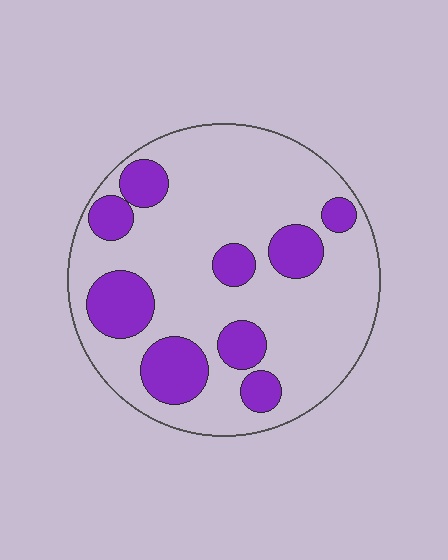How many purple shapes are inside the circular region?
9.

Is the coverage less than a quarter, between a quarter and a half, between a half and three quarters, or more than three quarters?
Between a quarter and a half.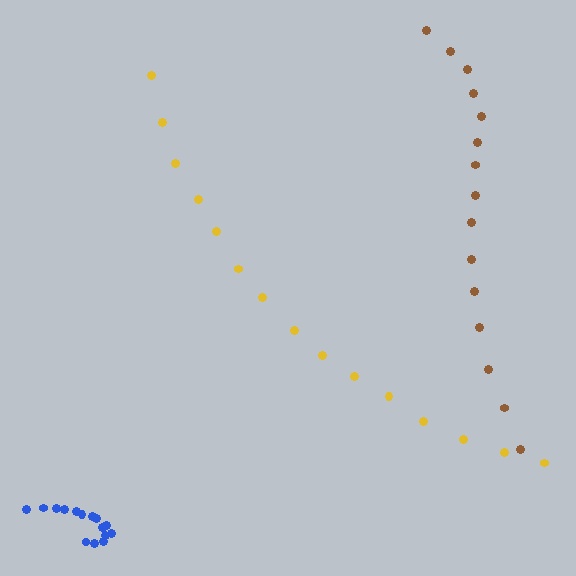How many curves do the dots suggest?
There are 3 distinct paths.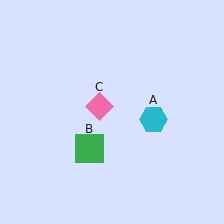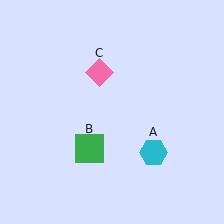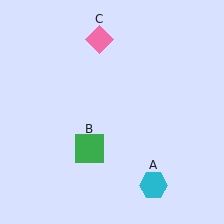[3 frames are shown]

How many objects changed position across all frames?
2 objects changed position: cyan hexagon (object A), pink diamond (object C).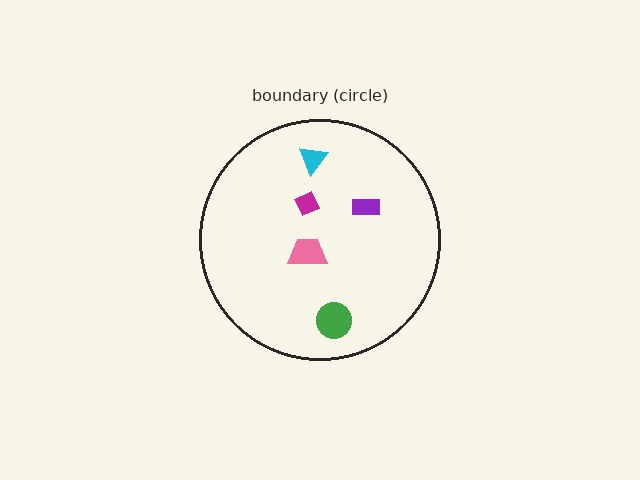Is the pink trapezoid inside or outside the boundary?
Inside.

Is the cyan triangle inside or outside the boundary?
Inside.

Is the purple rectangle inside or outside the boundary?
Inside.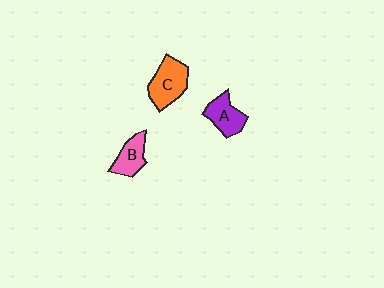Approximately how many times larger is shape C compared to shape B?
Approximately 1.4 times.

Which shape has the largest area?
Shape C (orange).